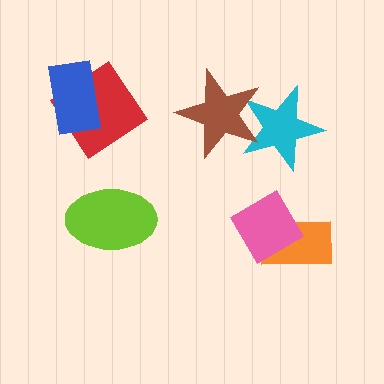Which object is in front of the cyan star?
The brown star is in front of the cyan star.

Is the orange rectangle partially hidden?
Yes, it is partially covered by another shape.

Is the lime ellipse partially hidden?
No, no other shape covers it.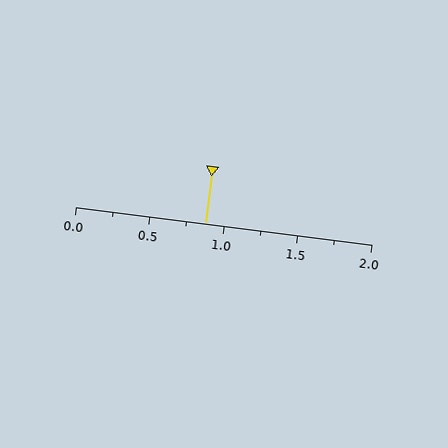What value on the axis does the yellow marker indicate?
The marker indicates approximately 0.88.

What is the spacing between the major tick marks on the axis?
The major ticks are spaced 0.5 apart.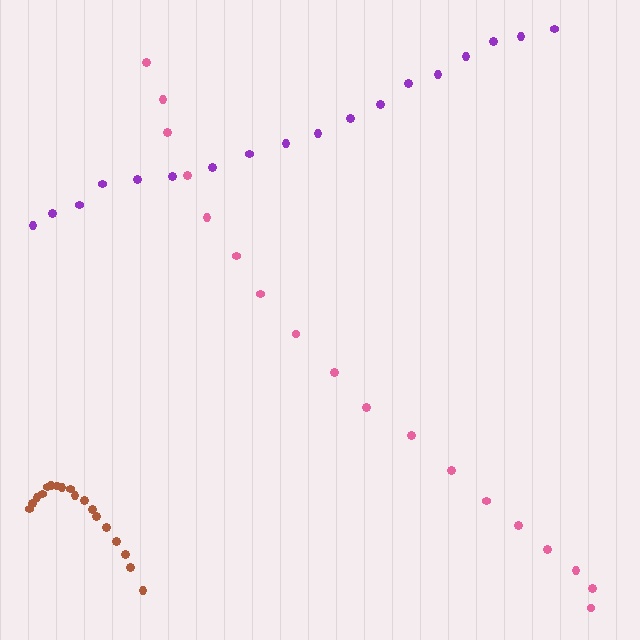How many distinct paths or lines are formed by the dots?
There are 3 distinct paths.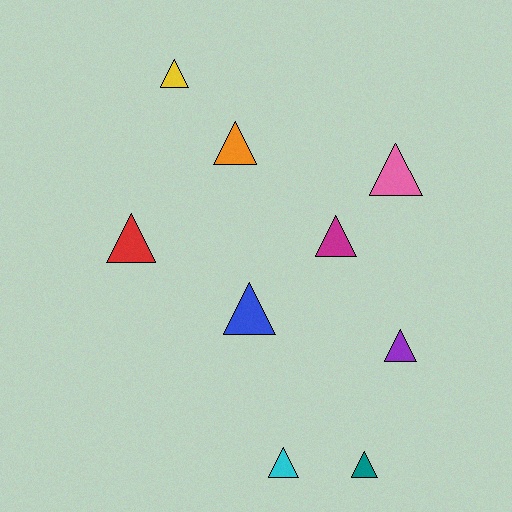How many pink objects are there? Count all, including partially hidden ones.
There is 1 pink object.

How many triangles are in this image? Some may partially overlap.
There are 9 triangles.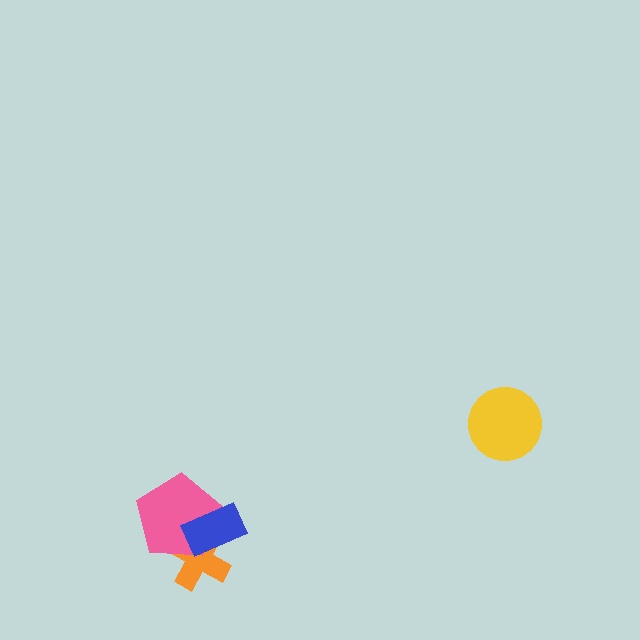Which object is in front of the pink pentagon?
The blue rectangle is in front of the pink pentagon.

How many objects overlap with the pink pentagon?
2 objects overlap with the pink pentagon.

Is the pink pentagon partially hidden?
Yes, it is partially covered by another shape.